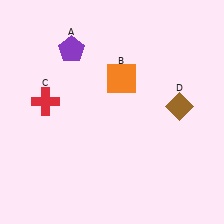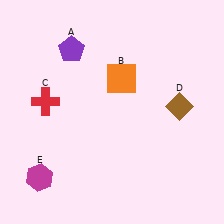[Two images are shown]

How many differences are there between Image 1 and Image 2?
There is 1 difference between the two images.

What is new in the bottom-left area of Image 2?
A magenta hexagon (E) was added in the bottom-left area of Image 2.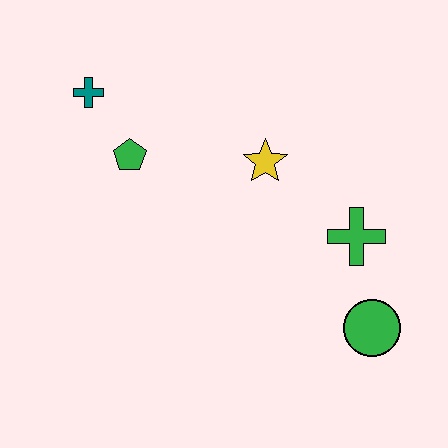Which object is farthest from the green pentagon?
The green circle is farthest from the green pentagon.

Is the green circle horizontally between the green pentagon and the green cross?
No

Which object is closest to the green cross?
The green circle is closest to the green cross.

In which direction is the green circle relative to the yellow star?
The green circle is below the yellow star.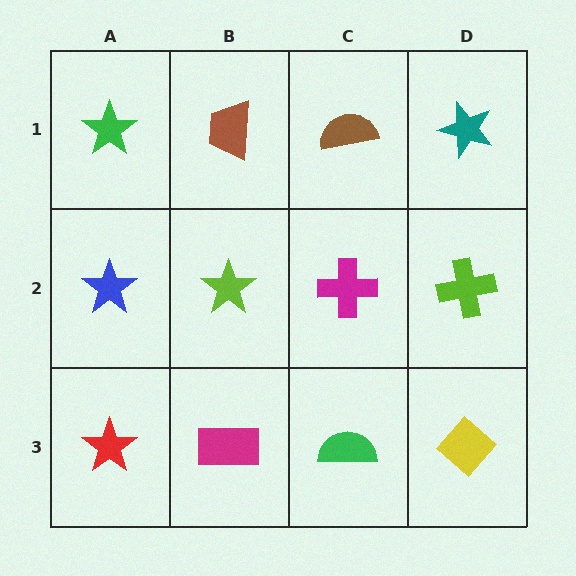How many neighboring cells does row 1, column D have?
2.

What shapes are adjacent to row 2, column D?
A teal star (row 1, column D), a yellow diamond (row 3, column D), a magenta cross (row 2, column C).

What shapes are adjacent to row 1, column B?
A lime star (row 2, column B), a green star (row 1, column A), a brown semicircle (row 1, column C).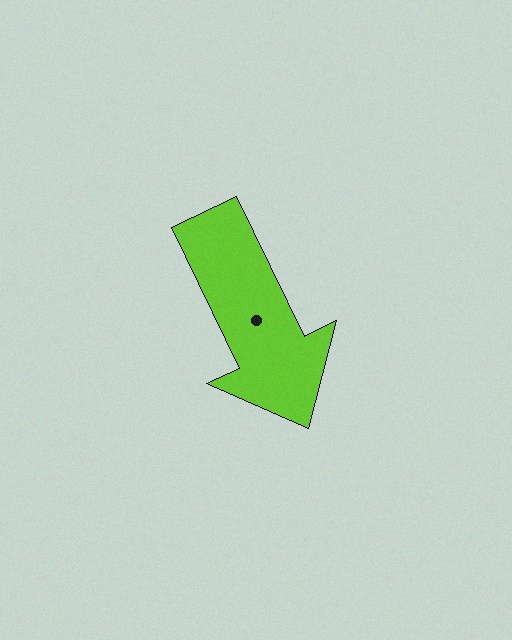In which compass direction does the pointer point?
Southeast.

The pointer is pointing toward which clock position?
Roughly 5 o'clock.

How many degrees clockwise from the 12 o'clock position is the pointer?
Approximately 154 degrees.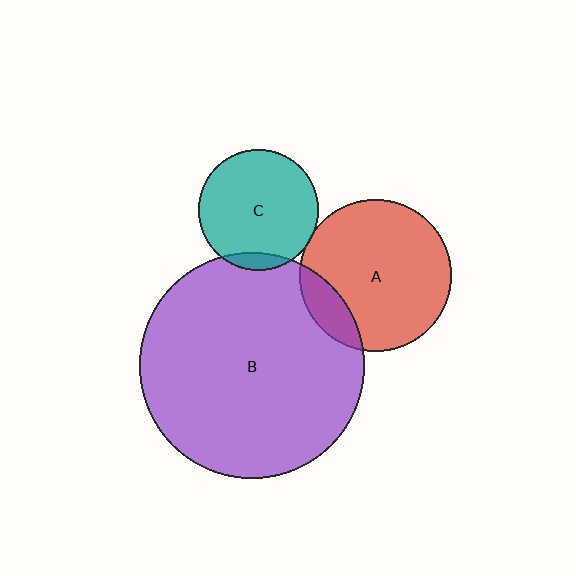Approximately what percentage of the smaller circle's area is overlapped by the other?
Approximately 15%.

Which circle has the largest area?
Circle B (purple).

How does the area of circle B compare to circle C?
Approximately 3.5 times.